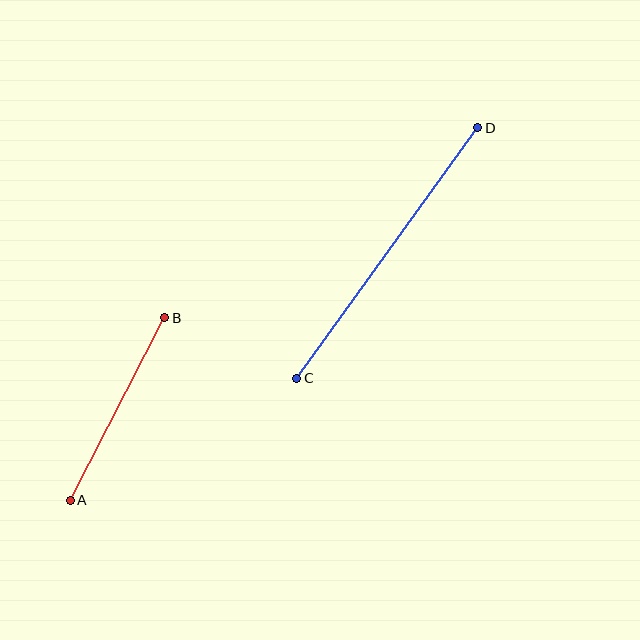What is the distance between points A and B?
The distance is approximately 205 pixels.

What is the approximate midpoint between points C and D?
The midpoint is at approximately (387, 253) pixels.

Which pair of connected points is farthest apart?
Points C and D are farthest apart.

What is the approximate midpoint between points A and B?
The midpoint is at approximately (117, 409) pixels.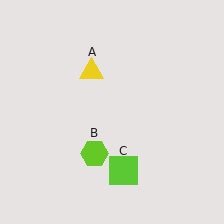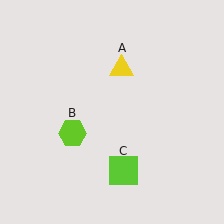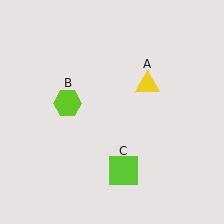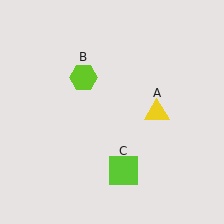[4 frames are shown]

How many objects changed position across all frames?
2 objects changed position: yellow triangle (object A), lime hexagon (object B).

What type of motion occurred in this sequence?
The yellow triangle (object A), lime hexagon (object B) rotated clockwise around the center of the scene.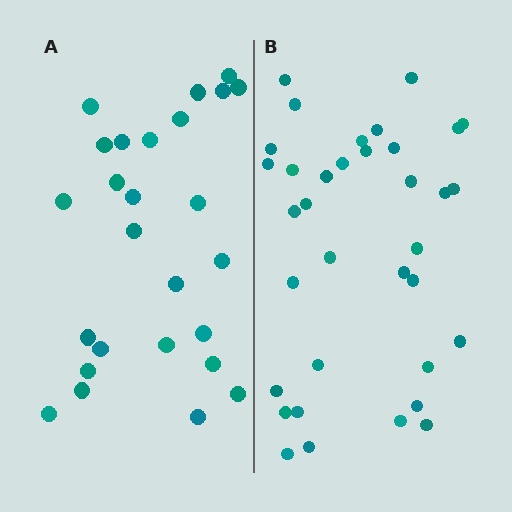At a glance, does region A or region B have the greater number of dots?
Region B (the right region) has more dots.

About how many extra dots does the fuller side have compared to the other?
Region B has roughly 8 or so more dots than region A.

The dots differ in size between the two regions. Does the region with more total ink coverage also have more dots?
No. Region A has more total ink coverage because its dots are larger, but region B actually contains more individual dots. Total area can be misleading — the number of items is what matters here.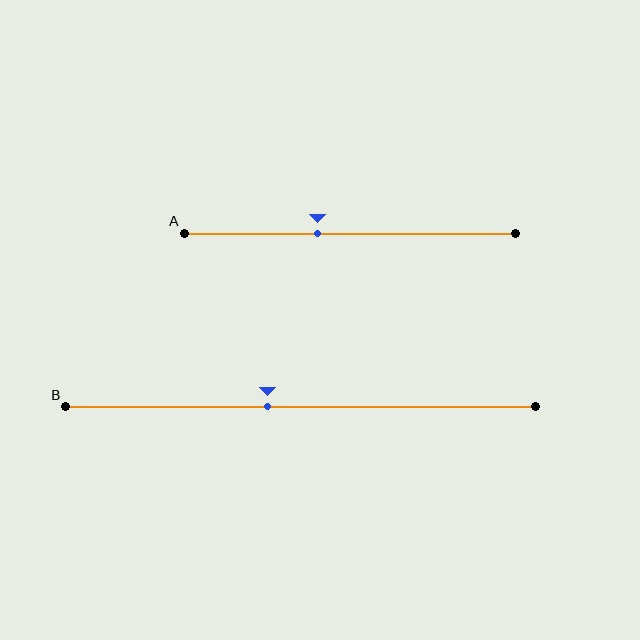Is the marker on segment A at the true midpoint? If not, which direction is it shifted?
No, the marker on segment A is shifted to the left by about 10% of the segment length.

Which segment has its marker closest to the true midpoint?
Segment B has its marker closest to the true midpoint.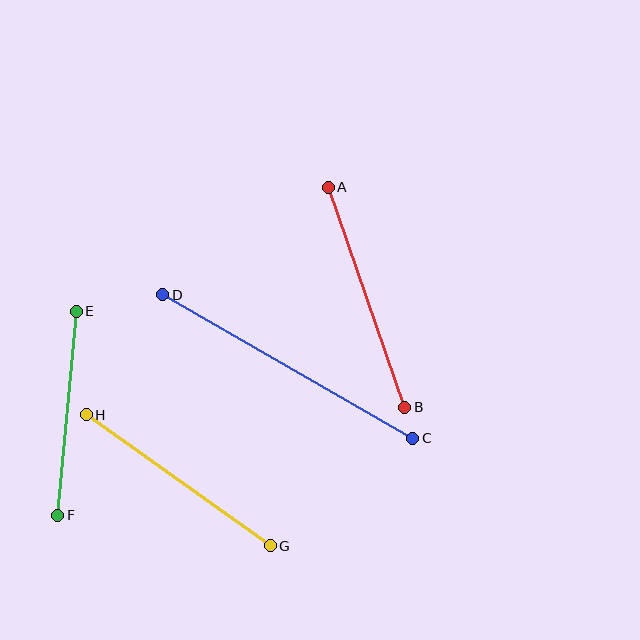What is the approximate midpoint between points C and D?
The midpoint is at approximately (288, 366) pixels.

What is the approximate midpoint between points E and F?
The midpoint is at approximately (67, 413) pixels.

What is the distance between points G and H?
The distance is approximately 226 pixels.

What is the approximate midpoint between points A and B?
The midpoint is at approximately (366, 297) pixels.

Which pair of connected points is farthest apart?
Points C and D are farthest apart.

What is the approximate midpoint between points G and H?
The midpoint is at approximately (178, 480) pixels.